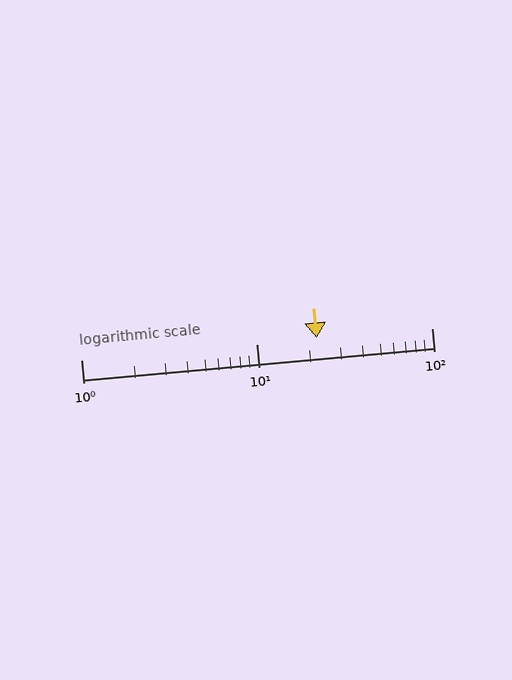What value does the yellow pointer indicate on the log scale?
The pointer indicates approximately 22.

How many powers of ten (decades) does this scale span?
The scale spans 2 decades, from 1 to 100.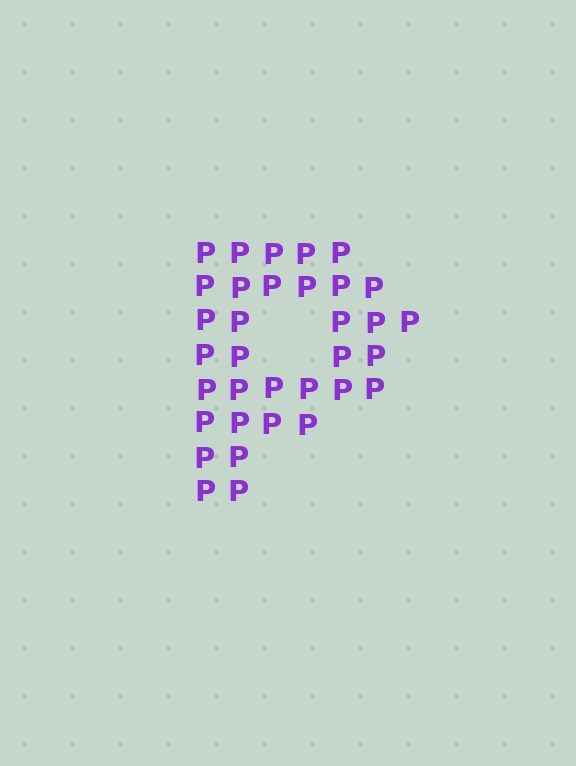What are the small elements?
The small elements are letter P's.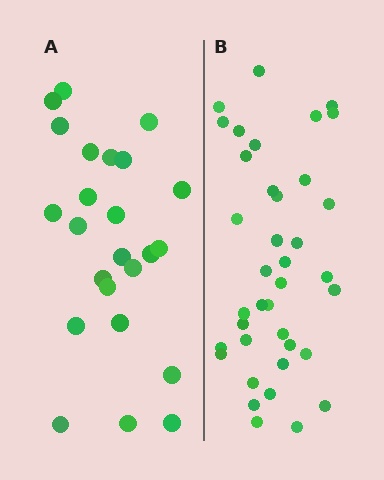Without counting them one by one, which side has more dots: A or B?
Region B (the right region) has more dots.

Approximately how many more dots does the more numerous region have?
Region B has approximately 15 more dots than region A.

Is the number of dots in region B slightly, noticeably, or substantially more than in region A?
Region B has substantially more. The ratio is roughly 1.6 to 1.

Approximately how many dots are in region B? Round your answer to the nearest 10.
About 40 dots. (The exact count is 38, which rounds to 40.)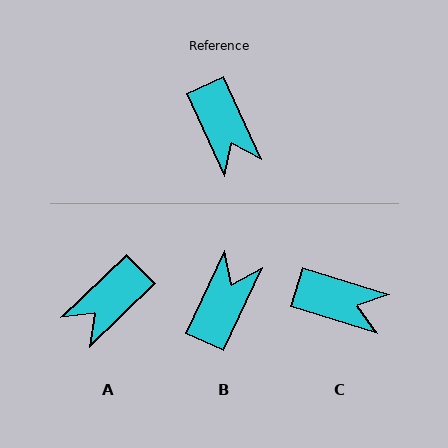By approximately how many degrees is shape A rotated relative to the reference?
Approximately 71 degrees clockwise.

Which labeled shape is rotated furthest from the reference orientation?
B, about 130 degrees away.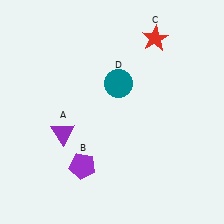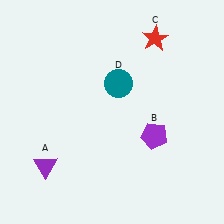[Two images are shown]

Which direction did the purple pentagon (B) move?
The purple pentagon (B) moved right.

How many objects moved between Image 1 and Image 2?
2 objects moved between the two images.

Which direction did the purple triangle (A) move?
The purple triangle (A) moved down.